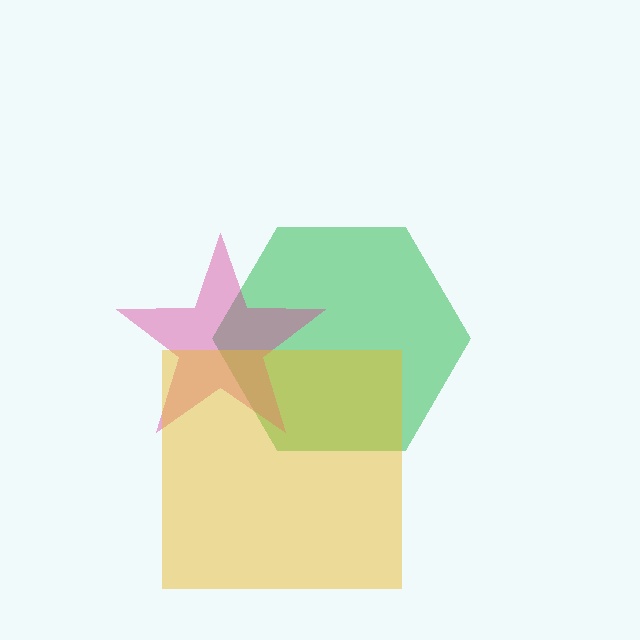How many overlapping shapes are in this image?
There are 3 overlapping shapes in the image.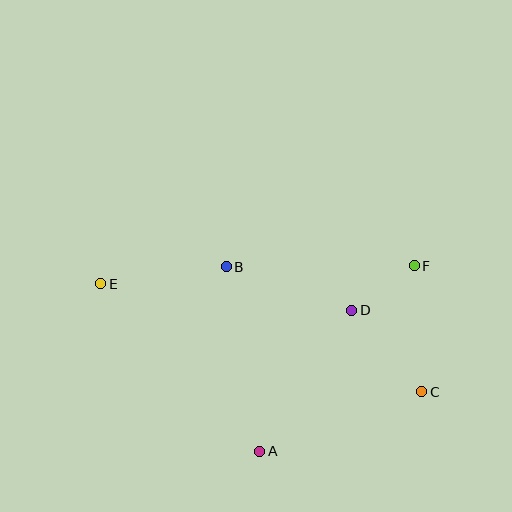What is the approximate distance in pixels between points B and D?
The distance between B and D is approximately 133 pixels.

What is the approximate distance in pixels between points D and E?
The distance between D and E is approximately 253 pixels.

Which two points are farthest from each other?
Points C and E are farthest from each other.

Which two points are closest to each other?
Points D and F are closest to each other.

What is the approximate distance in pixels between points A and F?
The distance between A and F is approximately 241 pixels.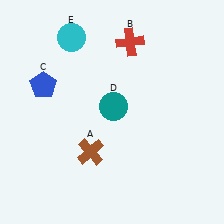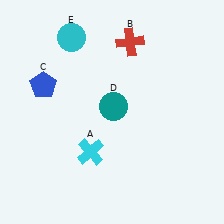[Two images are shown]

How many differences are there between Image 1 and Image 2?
There is 1 difference between the two images.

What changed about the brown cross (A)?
In Image 1, A is brown. In Image 2, it changed to cyan.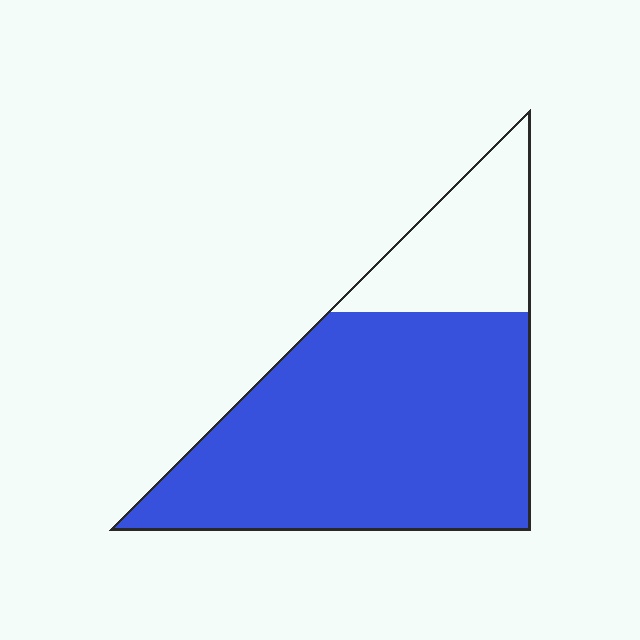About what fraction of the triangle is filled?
About three quarters (3/4).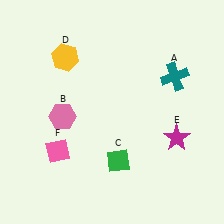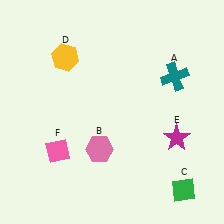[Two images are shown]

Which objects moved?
The objects that moved are: the pink hexagon (B), the green diamond (C).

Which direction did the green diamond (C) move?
The green diamond (C) moved right.